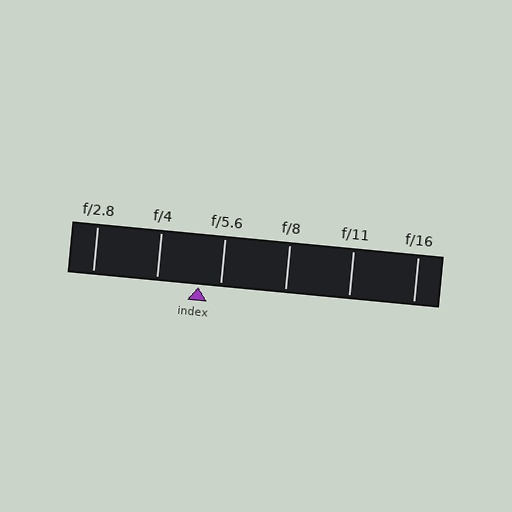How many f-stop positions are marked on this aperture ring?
There are 6 f-stop positions marked.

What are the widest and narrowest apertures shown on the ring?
The widest aperture shown is f/2.8 and the narrowest is f/16.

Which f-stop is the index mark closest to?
The index mark is closest to f/5.6.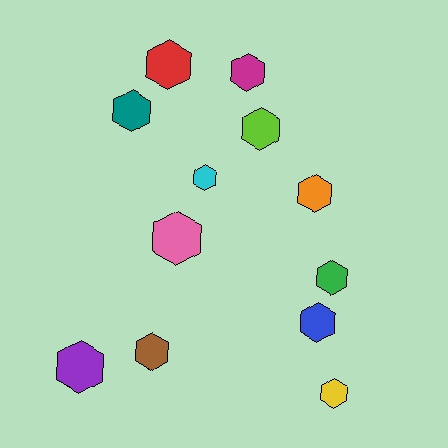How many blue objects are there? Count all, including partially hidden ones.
There is 1 blue object.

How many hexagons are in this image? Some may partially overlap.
There are 12 hexagons.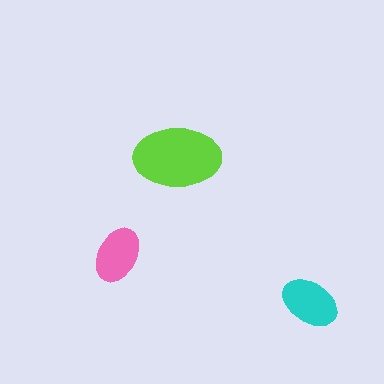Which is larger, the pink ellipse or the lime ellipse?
The lime one.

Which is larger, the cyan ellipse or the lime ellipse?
The lime one.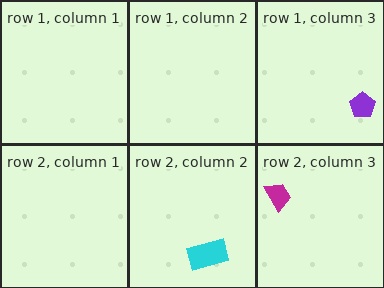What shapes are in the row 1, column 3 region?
The purple pentagon.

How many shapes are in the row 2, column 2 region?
1.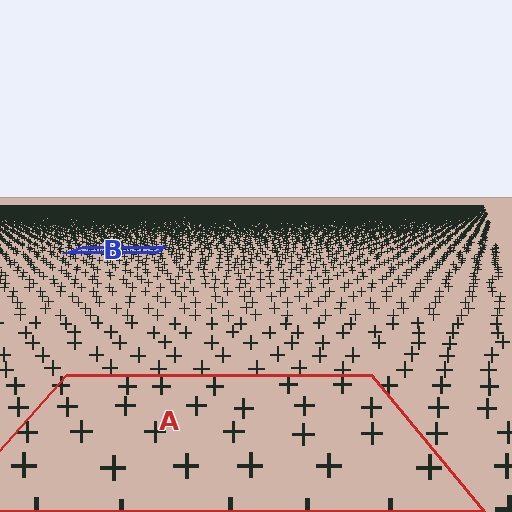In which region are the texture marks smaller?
The texture marks are smaller in region B, because it is farther away.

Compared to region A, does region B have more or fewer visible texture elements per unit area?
Region B has more texture elements per unit area — they are packed more densely because it is farther away.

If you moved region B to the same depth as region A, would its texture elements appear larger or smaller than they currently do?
They would appear larger. At a closer depth, the same texture elements are projected at a bigger on-screen size.